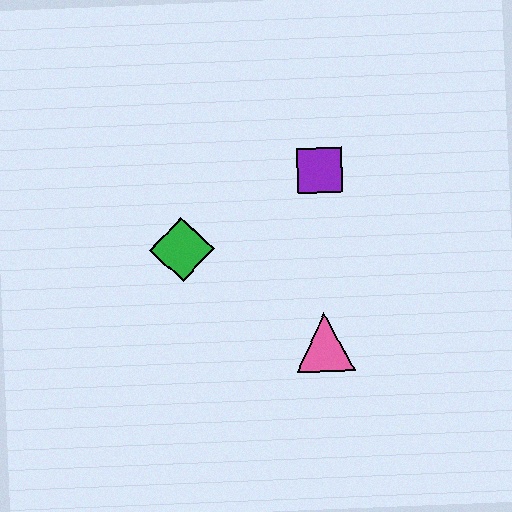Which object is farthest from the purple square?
The pink triangle is farthest from the purple square.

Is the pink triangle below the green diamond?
Yes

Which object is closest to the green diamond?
The purple square is closest to the green diamond.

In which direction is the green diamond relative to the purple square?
The green diamond is to the left of the purple square.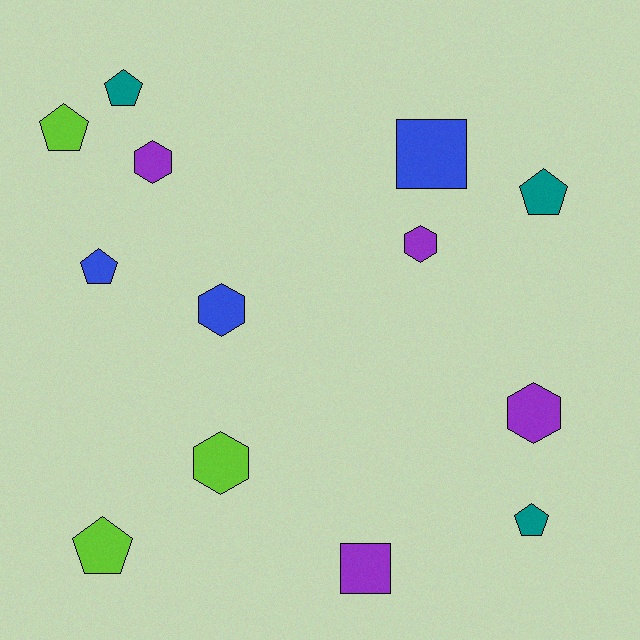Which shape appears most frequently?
Pentagon, with 6 objects.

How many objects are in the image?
There are 13 objects.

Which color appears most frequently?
Purple, with 4 objects.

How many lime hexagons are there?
There is 1 lime hexagon.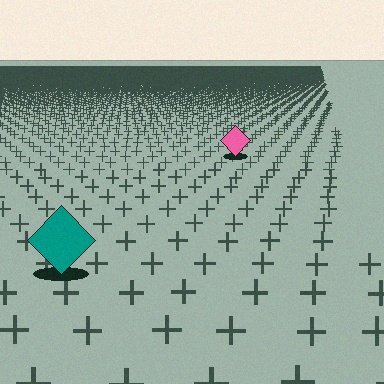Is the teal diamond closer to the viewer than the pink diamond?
Yes. The teal diamond is closer — you can tell from the texture gradient: the ground texture is coarser near it.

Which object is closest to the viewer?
The teal diamond is closest. The texture marks near it are larger and more spread out.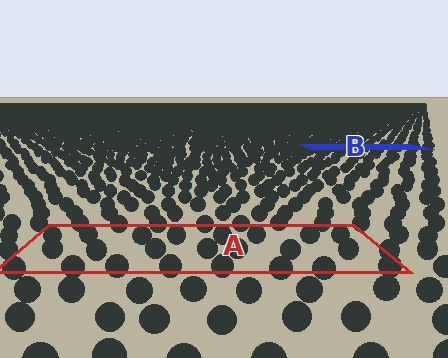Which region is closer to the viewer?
Region A is closer. The texture elements there are larger and more spread out.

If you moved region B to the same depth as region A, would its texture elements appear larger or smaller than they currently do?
They would appear larger. At a closer depth, the same texture elements are projected at a bigger on-screen size.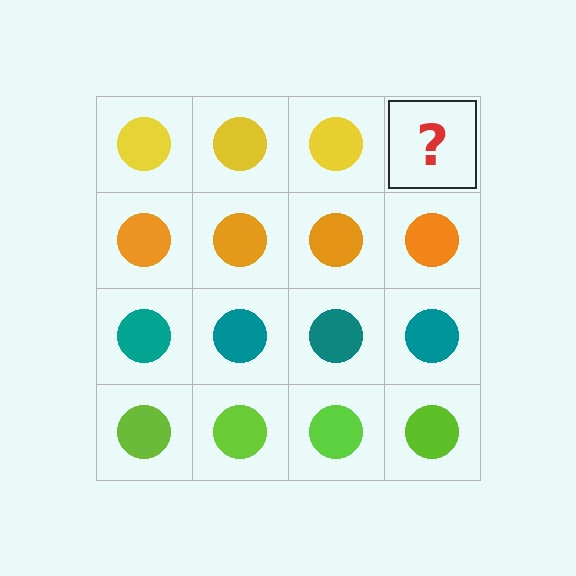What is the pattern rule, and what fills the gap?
The rule is that each row has a consistent color. The gap should be filled with a yellow circle.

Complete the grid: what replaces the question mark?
The question mark should be replaced with a yellow circle.